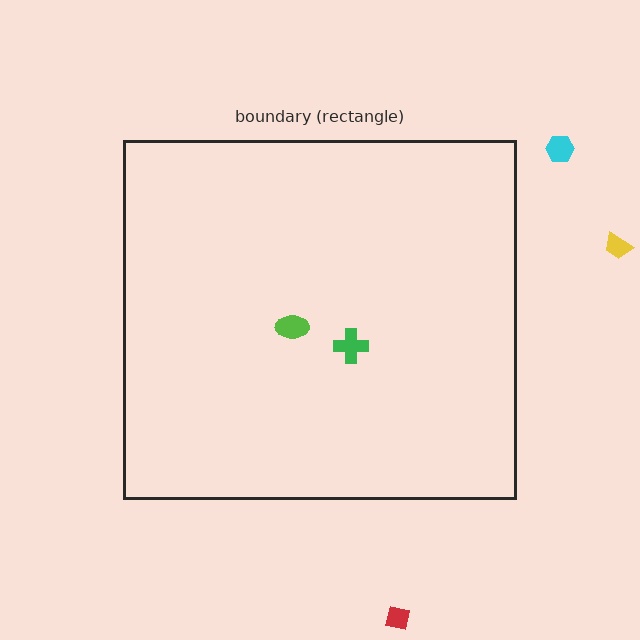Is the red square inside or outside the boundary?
Outside.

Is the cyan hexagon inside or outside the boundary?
Outside.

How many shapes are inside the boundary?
2 inside, 3 outside.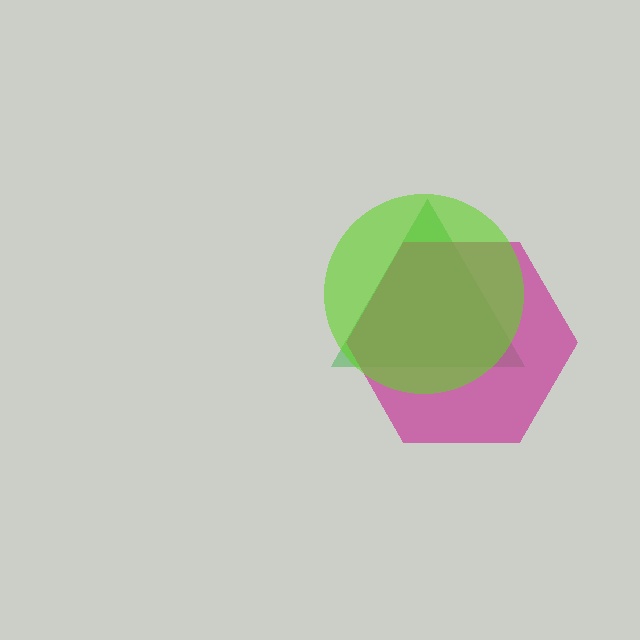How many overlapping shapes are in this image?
There are 3 overlapping shapes in the image.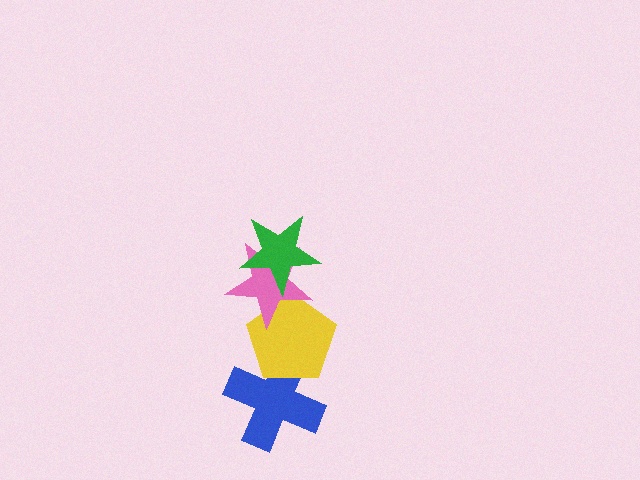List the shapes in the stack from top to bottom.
From top to bottom: the green star, the pink star, the yellow pentagon, the blue cross.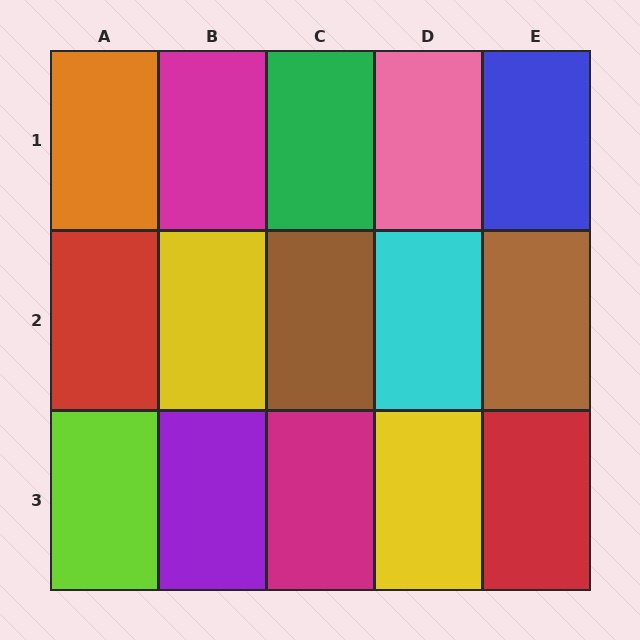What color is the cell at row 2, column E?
Brown.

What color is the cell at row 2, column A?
Red.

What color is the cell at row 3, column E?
Red.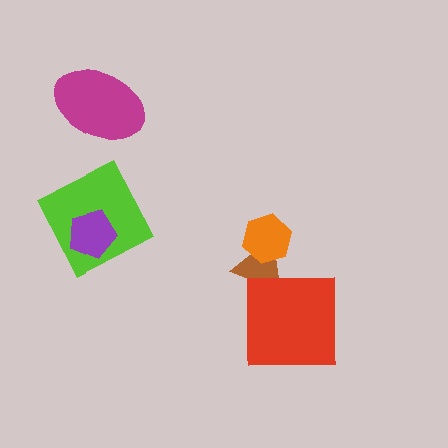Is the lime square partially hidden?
Yes, it is partially covered by another shape.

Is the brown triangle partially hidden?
Yes, it is partially covered by another shape.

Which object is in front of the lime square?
The purple pentagon is in front of the lime square.